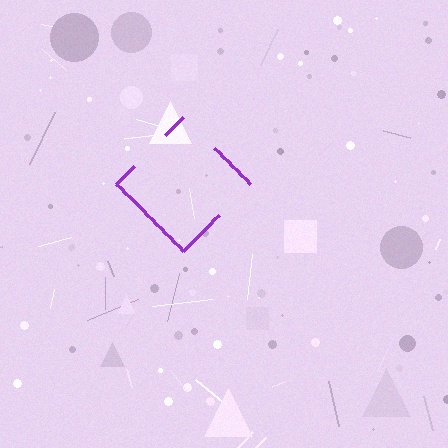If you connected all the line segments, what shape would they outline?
They would outline a diamond.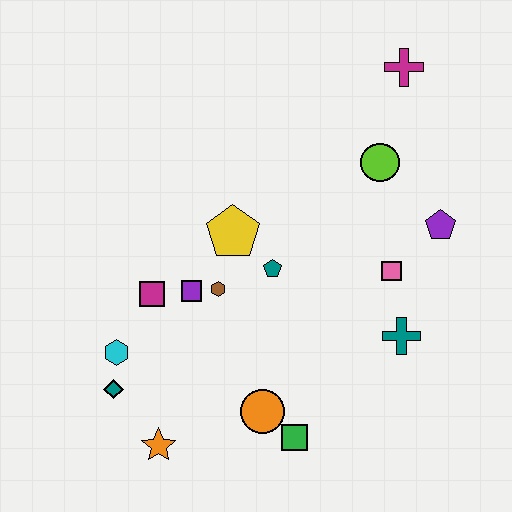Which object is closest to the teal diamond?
The cyan hexagon is closest to the teal diamond.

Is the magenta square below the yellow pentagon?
Yes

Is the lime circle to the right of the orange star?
Yes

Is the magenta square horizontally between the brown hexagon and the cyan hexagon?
Yes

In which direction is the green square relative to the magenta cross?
The green square is below the magenta cross.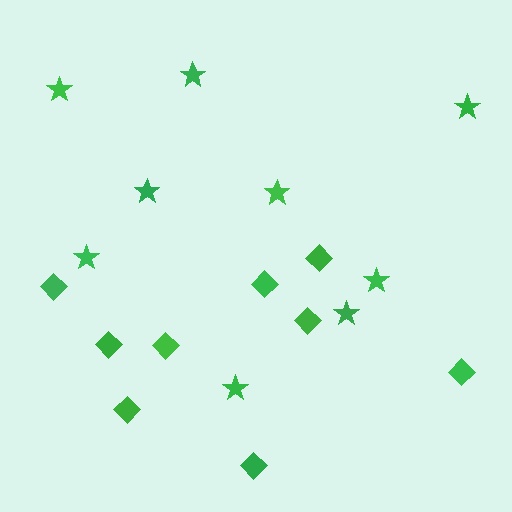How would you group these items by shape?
There are 2 groups: one group of stars (9) and one group of diamonds (9).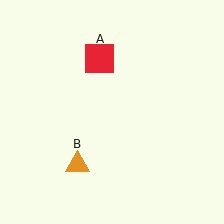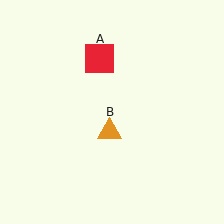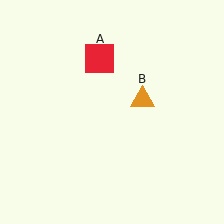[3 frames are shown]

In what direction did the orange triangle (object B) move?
The orange triangle (object B) moved up and to the right.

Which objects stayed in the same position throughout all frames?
Red square (object A) remained stationary.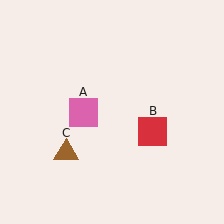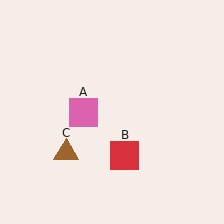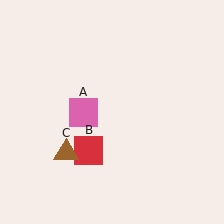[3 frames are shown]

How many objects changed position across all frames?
1 object changed position: red square (object B).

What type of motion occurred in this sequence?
The red square (object B) rotated clockwise around the center of the scene.